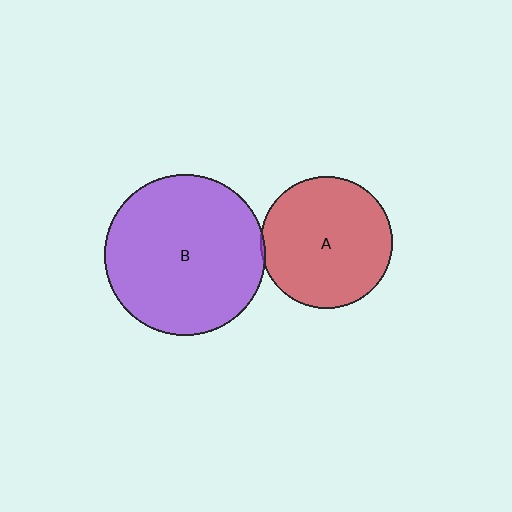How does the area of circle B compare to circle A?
Approximately 1.5 times.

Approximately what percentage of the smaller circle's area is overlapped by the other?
Approximately 5%.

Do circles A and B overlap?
Yes.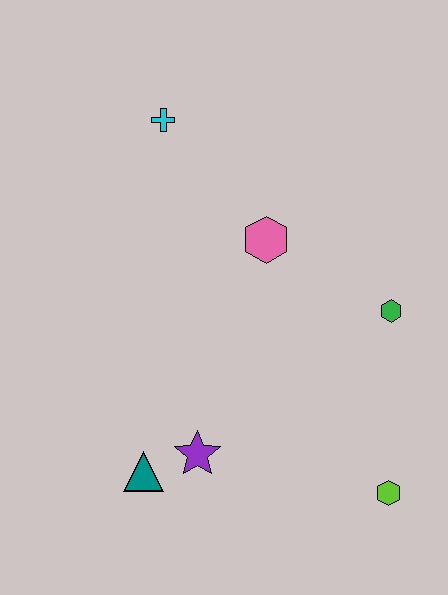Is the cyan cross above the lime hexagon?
Yes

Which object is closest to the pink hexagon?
The green hexagon is closest to the pink hexagon.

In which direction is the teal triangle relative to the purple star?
The teal triangle is to the left of the purple star.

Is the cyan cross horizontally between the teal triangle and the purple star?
Yes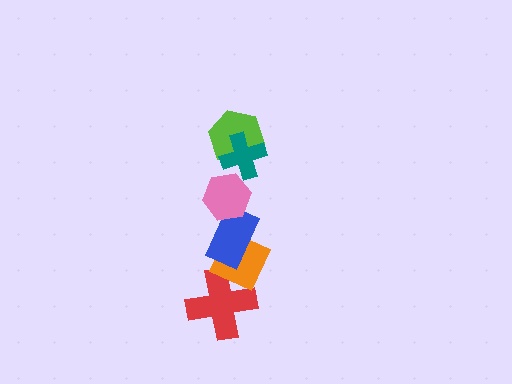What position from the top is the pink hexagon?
The pink hexagon is 3rd from the top.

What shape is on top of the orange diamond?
The blue rectangle is on top of the orange diamond.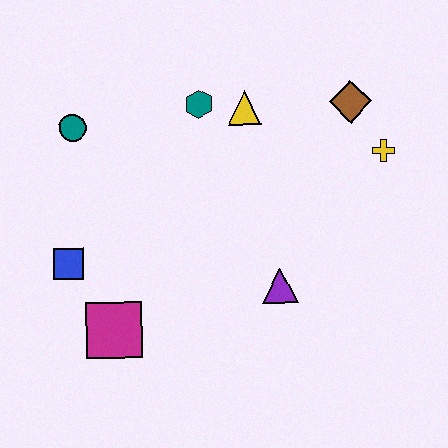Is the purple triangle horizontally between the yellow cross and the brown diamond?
No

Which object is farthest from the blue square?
The yellow cross is farthest from the blue square.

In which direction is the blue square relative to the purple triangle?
The blue square is to the left of the purple triangle.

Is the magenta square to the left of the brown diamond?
Yes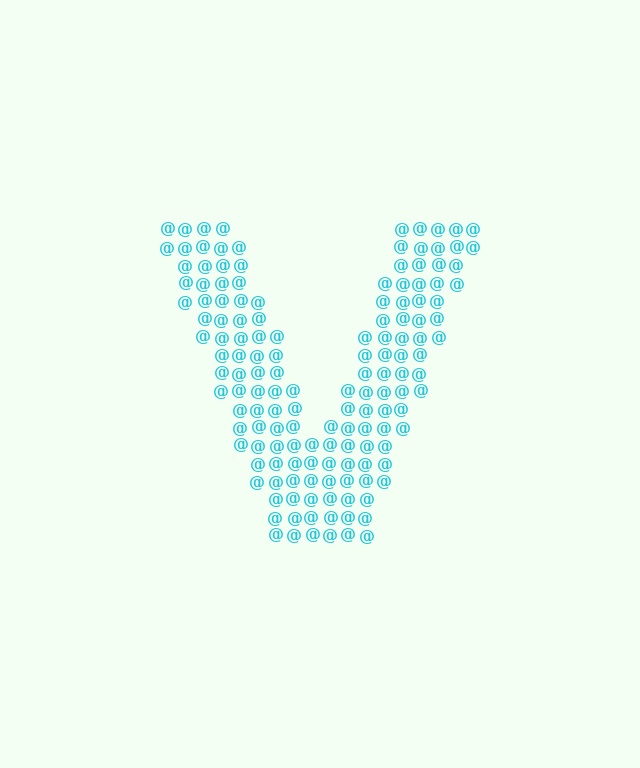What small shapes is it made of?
It is made of small at signs.